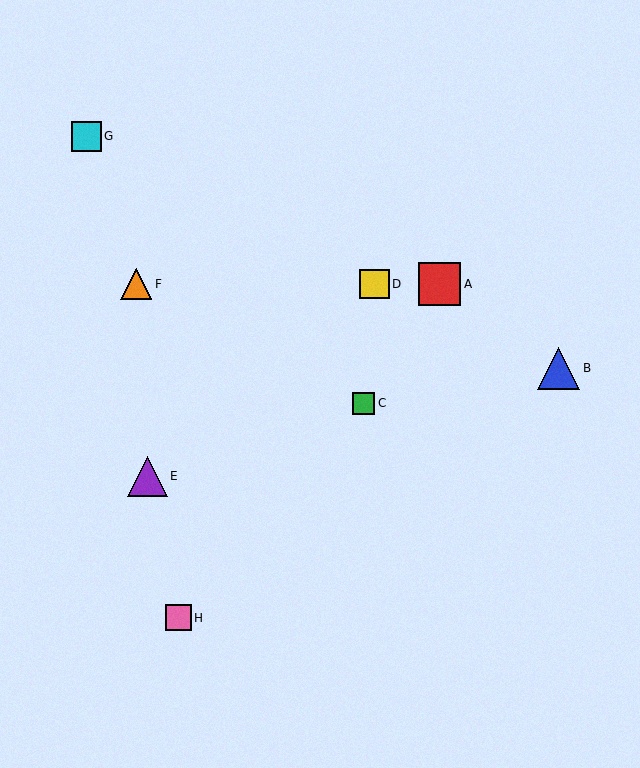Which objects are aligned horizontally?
Objects A, D, F are aligned horizontally.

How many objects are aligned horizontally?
3 objects (A, D, F) are aligned horizontally.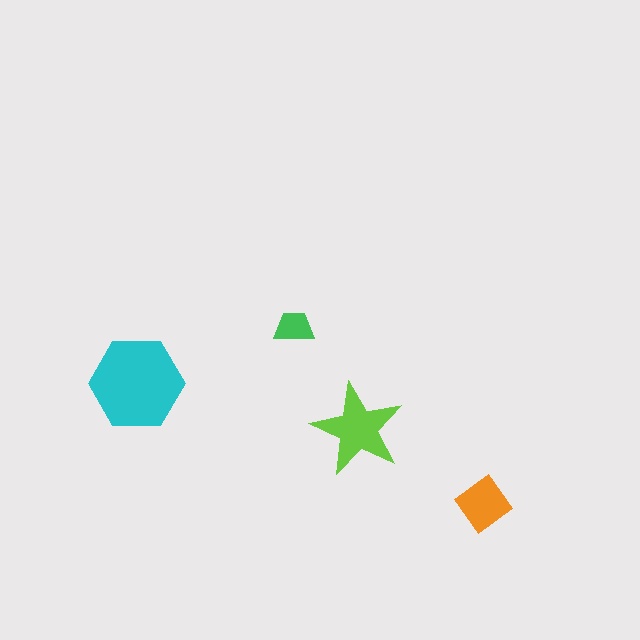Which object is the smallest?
The green trapezoid.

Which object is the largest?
The cyan hexagon.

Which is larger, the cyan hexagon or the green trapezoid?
The cyan hexagon.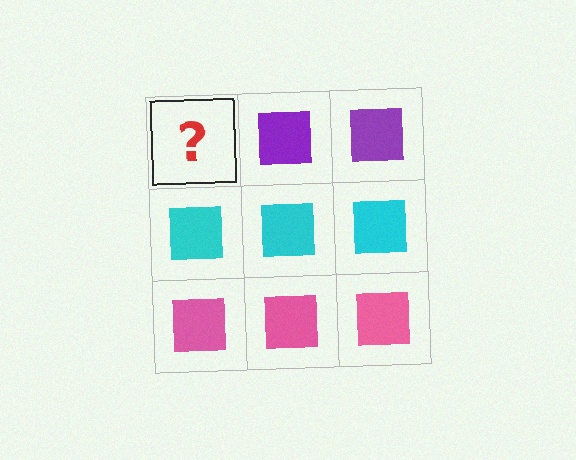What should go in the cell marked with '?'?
The missing cell should contain a purple square.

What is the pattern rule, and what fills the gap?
The rule is that each row has a consistent color. The gap should be filled with a purple square.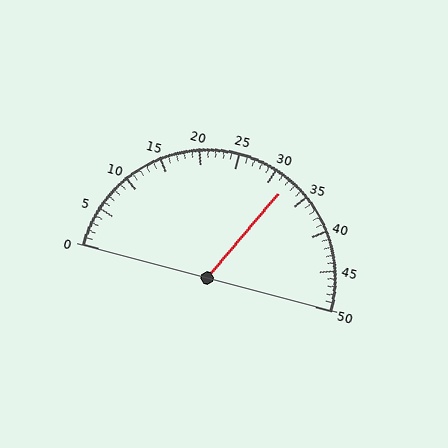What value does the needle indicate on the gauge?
The needle indicates approximately 32.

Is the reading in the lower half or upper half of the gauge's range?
The reading is in the upper half of the range (0 to 50).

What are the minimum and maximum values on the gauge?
The gauge ranges from 0 to 50.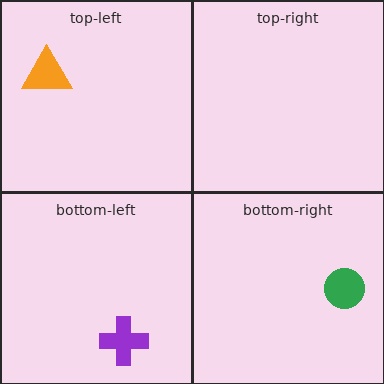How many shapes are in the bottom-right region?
1.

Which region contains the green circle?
The bottom-right region.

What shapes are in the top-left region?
The orange triangle.